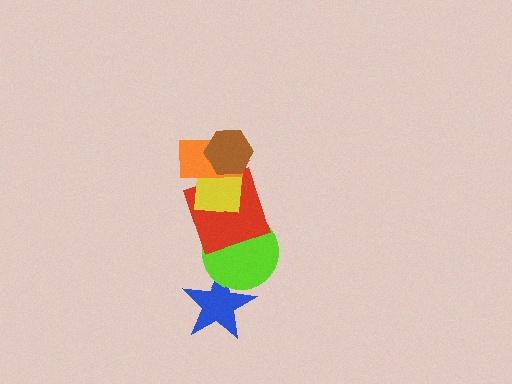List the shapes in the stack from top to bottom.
From top to bottom: the brown hexagon, the orange rectangle, the yellow square, the red square, the lime circle, the blue star.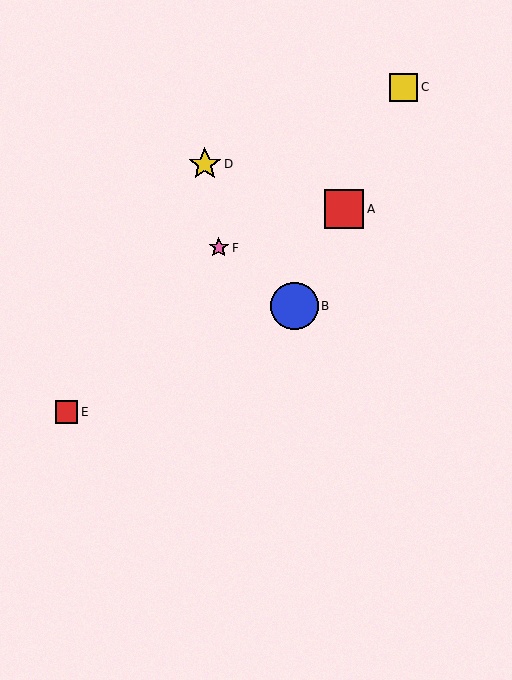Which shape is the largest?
The blue circle (labeled B) is the largest.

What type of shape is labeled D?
Shape D is a yellow star.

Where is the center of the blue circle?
The center of the blue circle is at (295, 306).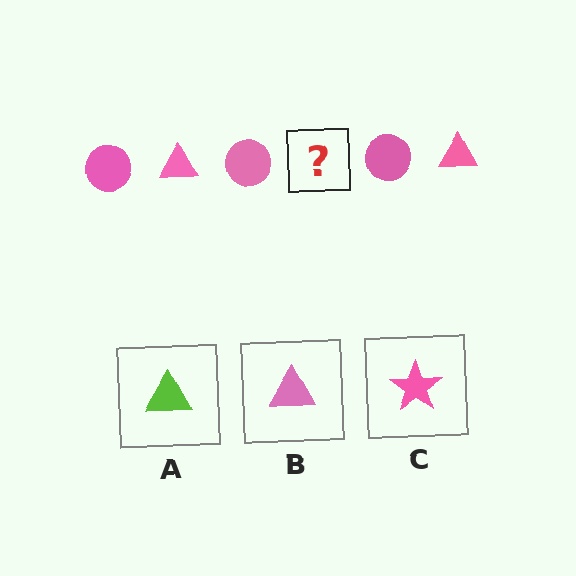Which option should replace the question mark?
Option B.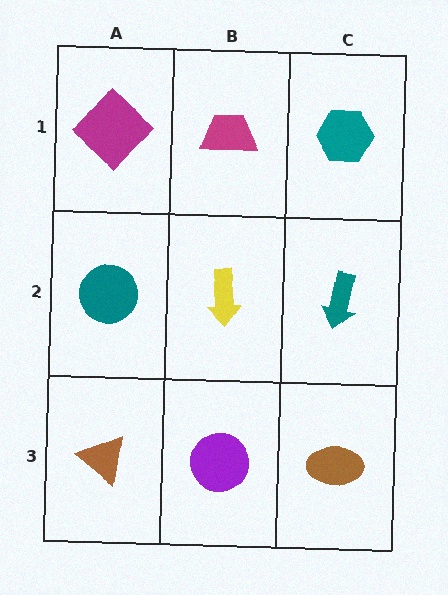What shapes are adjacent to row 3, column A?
A teal circle (row 2, column A), a purple circle (row 3, column B).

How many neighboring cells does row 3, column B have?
3.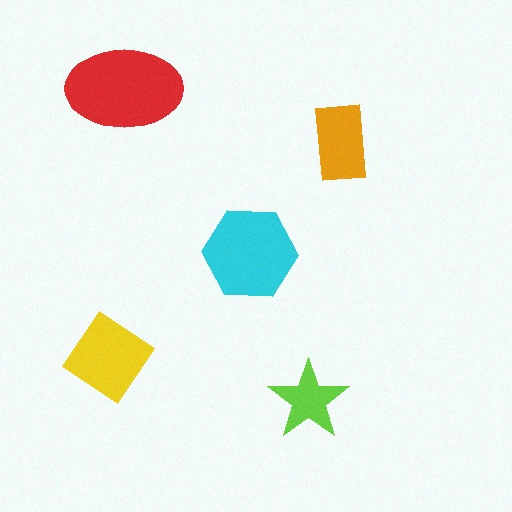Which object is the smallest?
The lime star.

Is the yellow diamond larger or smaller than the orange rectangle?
Larger.